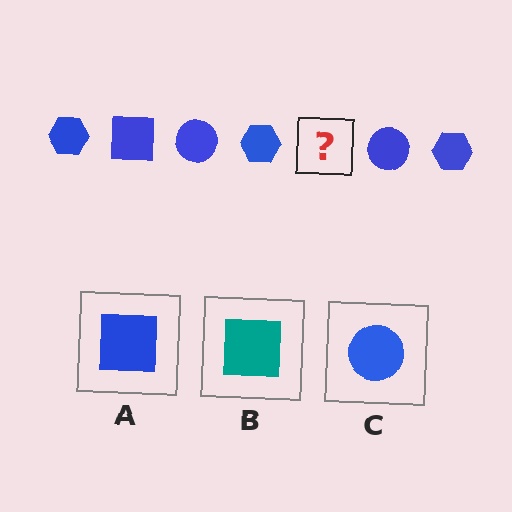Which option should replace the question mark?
Option A.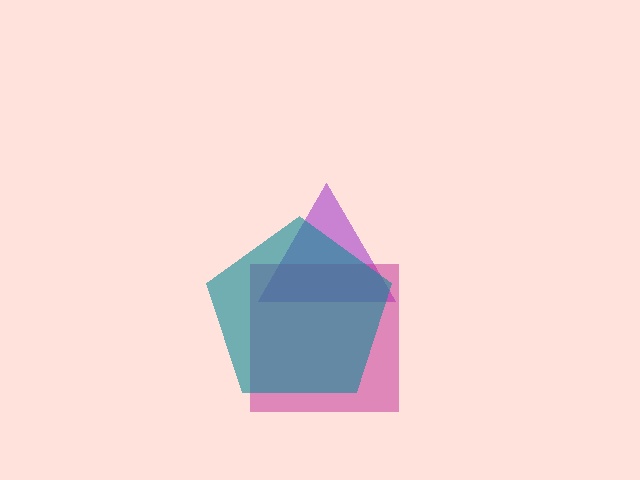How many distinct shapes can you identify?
There are 3 distinct shapes: a purple triangle, a magenta square, a teal pentagon.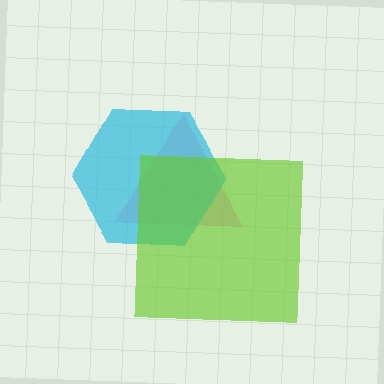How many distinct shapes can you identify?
There are 3 distinct shapes: a pink triangle, a cyan hexagon, a lime square.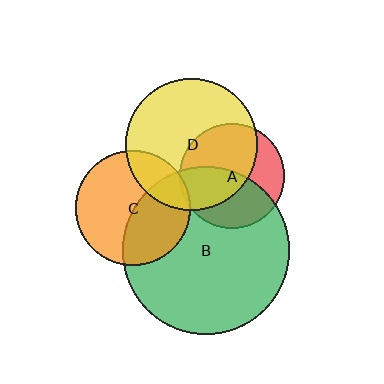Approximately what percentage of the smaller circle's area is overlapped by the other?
Approximately 50%.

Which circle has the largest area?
Circle B (green).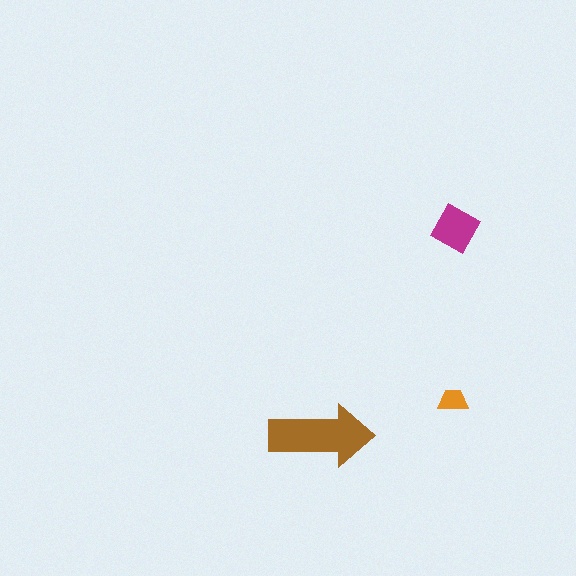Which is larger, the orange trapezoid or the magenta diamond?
The magenta diamond.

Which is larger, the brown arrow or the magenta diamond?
The brown arrow.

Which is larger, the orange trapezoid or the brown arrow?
The brown arrow.